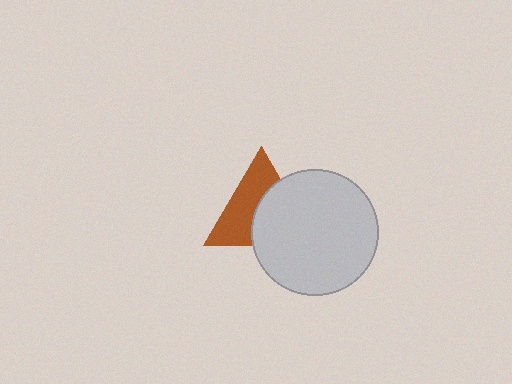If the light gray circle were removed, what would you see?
You would see the complete brown triangle.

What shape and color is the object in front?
The object in front is a light gray circle.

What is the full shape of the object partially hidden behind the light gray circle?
The partially hidden object is a brown triangle.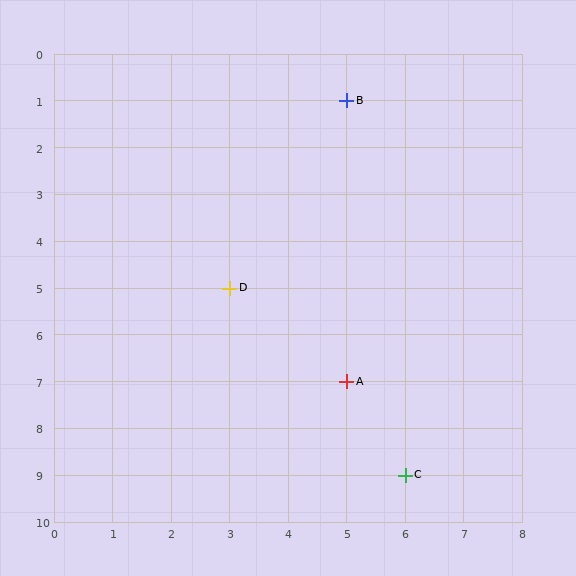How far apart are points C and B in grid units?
Points C and B are 1 column and 8 rows apart (about 8.1 grid units diagonally).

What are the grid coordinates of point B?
Point B is at grid coordinates (5, 1).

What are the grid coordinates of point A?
Point A is at grid coordinates (5, 7).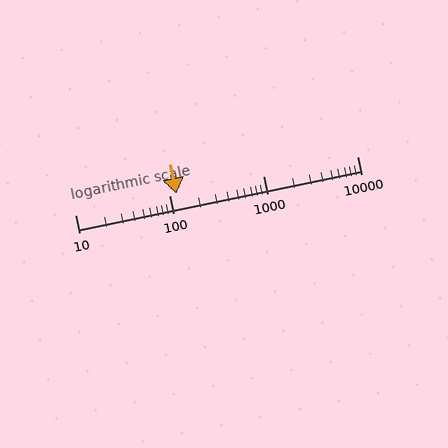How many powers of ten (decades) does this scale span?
The scale spans 3 decades, from 10 to 10000.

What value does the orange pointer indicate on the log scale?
The pointer indicates approximately 120.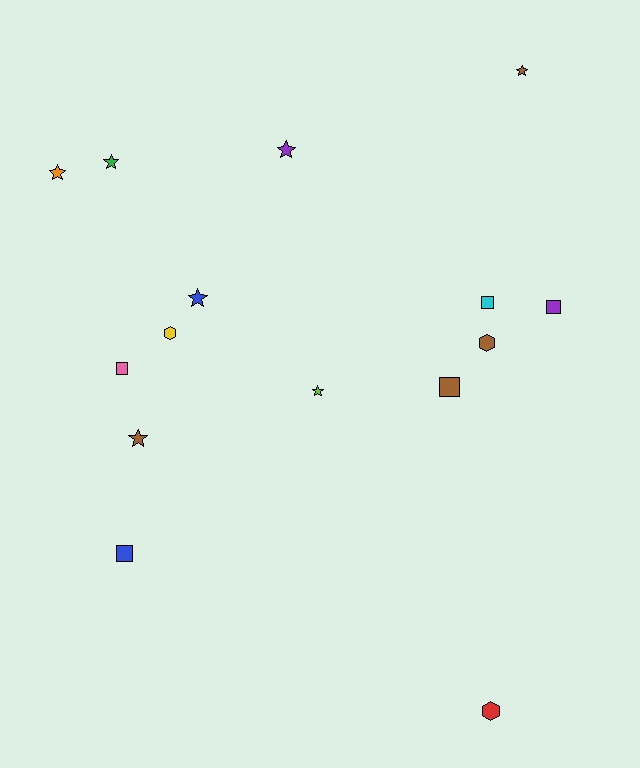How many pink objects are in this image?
There is 1 pink object.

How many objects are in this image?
There are 15 objects.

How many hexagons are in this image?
There are 3 hexagons.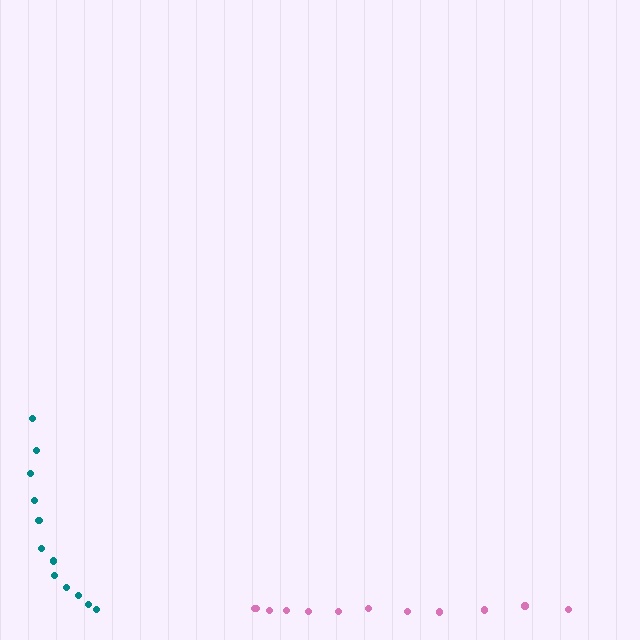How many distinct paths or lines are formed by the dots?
There are 2 distinct paths.